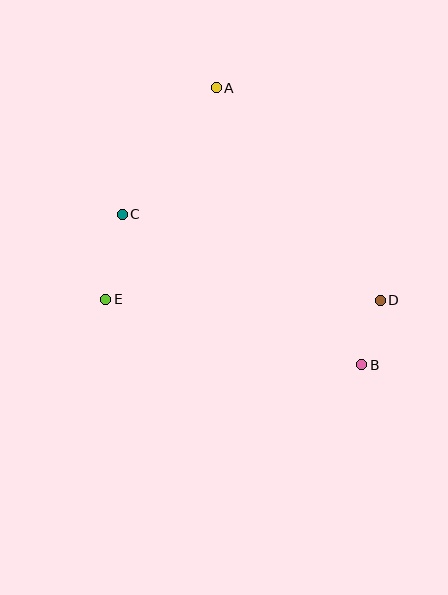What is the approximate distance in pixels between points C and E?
The distance between C and E is approximately 87 pixels.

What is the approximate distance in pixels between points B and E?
The distance between B and E is approximately 264 pixels.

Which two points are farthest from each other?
Points A and B are farthest from each other.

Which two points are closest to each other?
Points B and D are closest to each other.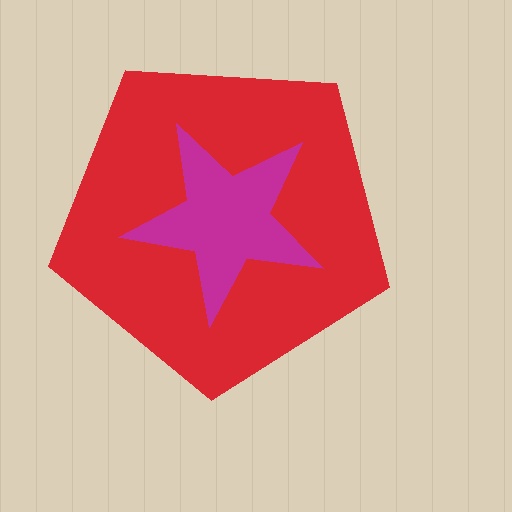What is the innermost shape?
The magenta star.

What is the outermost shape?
The red pentagon.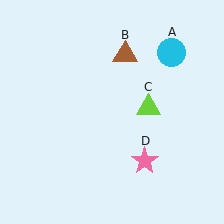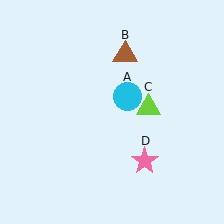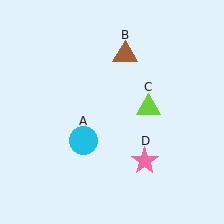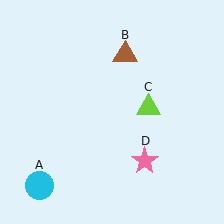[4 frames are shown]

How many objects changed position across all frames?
1 object changed position: cyan circle (object A).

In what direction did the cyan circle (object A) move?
The cyan circle (object A) moved down and to the left.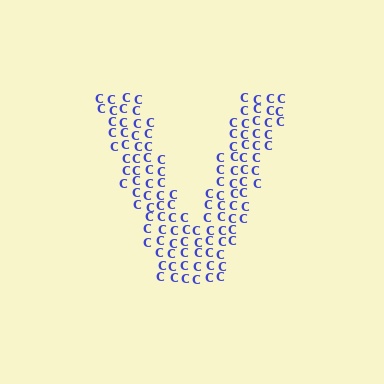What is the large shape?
The large shape is the letter V.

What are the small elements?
The small elements are letter C's.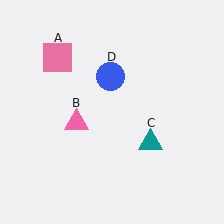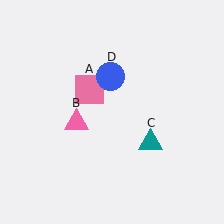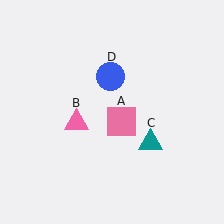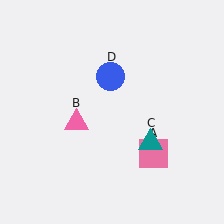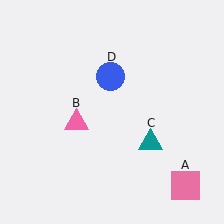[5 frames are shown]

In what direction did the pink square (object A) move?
The pink square (object A) moved down and to the right.